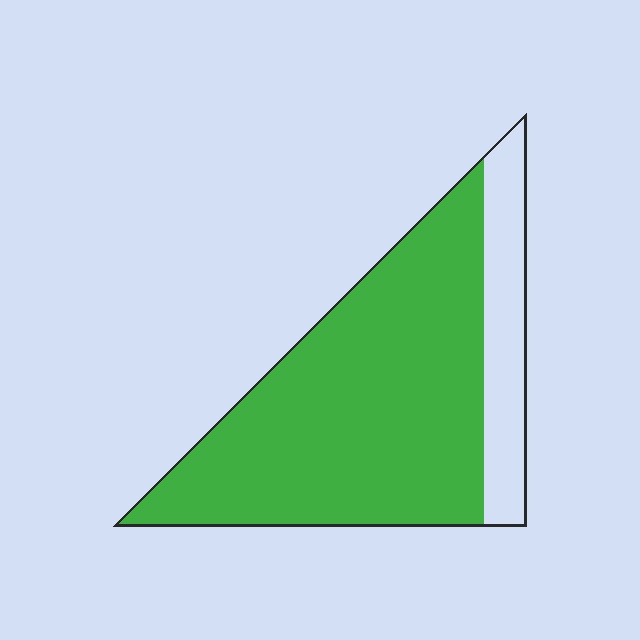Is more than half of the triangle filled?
Yes.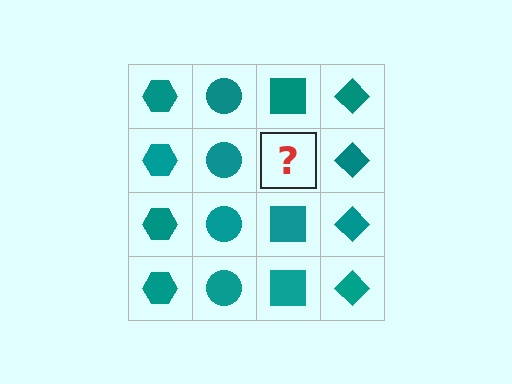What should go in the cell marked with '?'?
The missing cell should contain a teal square.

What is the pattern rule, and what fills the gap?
The rule is that each column has a consistent shape. The gap should be filled with a teal square.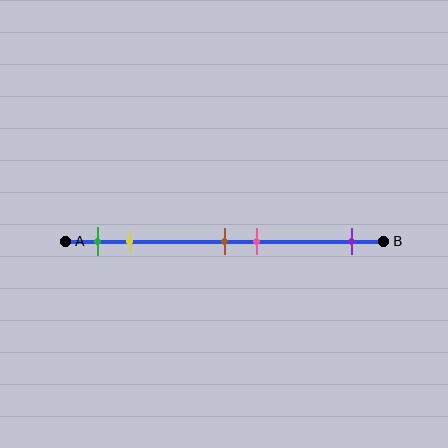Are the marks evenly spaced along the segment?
No, the marks are not evenly spaced.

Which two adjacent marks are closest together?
The brown and pink marks are the closest adjacent pair.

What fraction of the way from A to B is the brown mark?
The brown mark is approximately 50% (0.5) of the way from A to B.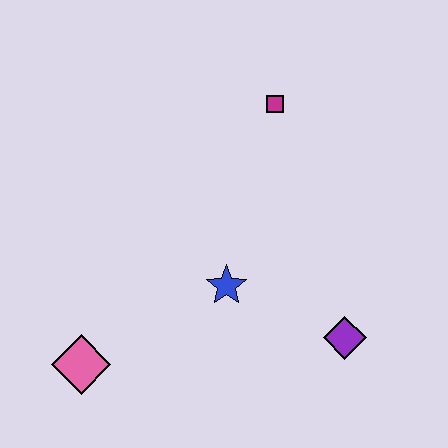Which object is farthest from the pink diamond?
The magenta square is farthest from the pink diamond.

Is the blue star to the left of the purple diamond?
Yes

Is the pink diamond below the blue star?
Yes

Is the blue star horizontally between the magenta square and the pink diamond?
Yes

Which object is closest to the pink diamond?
The blue star is closest to the pink diamond.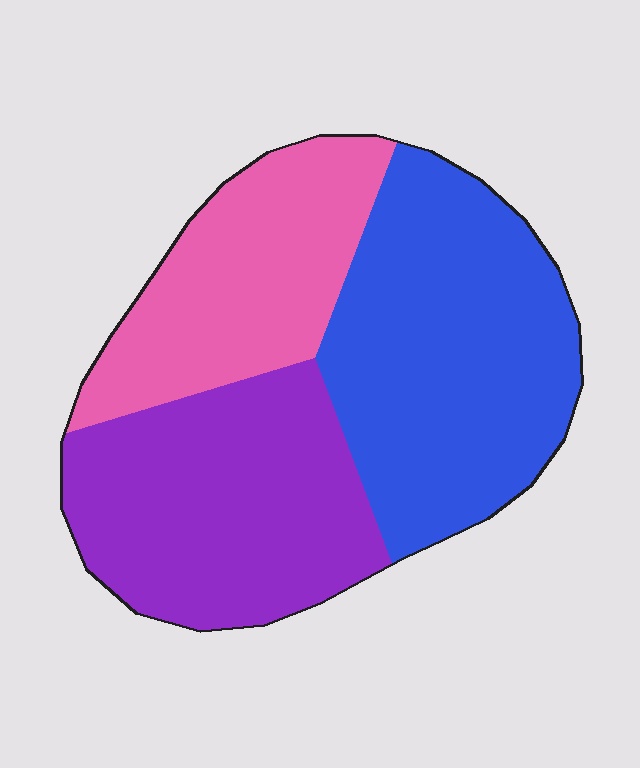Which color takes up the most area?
Blue, at roughly 40%.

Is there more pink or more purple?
Purple.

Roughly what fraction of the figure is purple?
Purple covers about 35% of the figure.